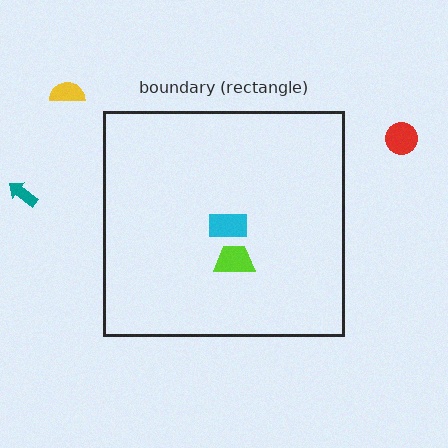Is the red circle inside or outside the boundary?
Outside.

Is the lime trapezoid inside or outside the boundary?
Inside.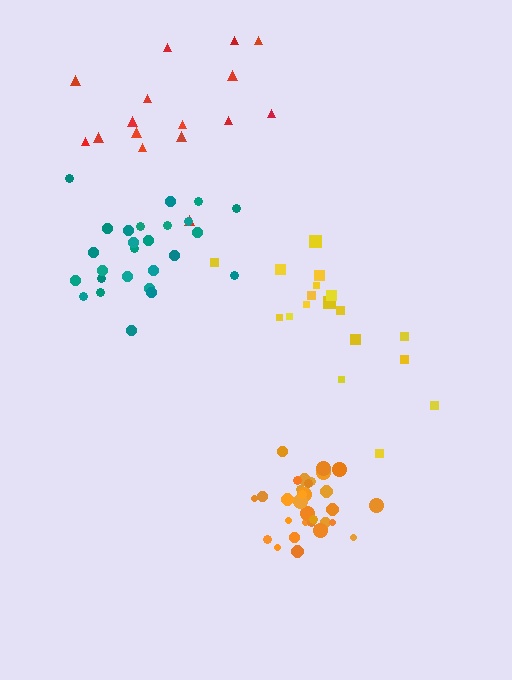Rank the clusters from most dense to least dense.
orange, teal, yellow, red.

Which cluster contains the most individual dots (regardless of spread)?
Orange (33).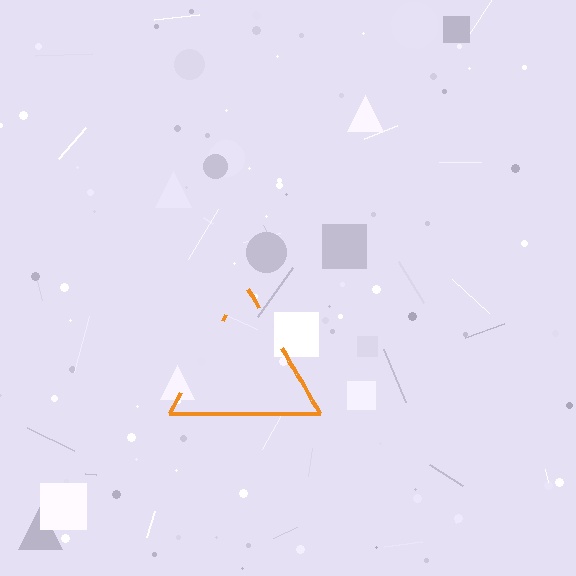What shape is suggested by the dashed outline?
The dashed outline suggests a triangle.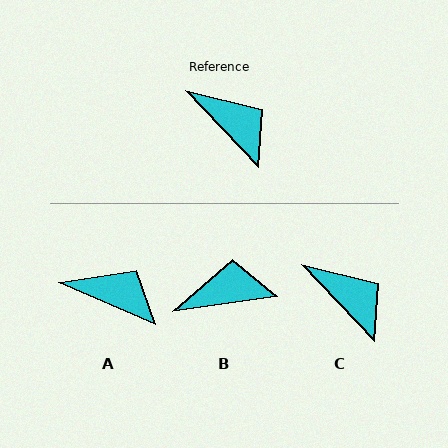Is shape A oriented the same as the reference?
No, it is off by about 23 degrees.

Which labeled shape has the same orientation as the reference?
C.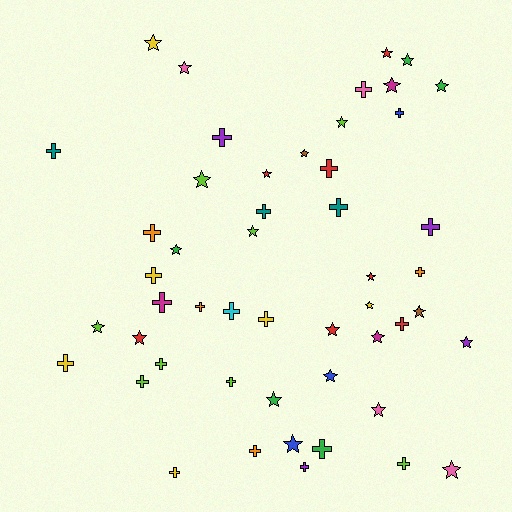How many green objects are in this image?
There are 5 green objects.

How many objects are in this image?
There are 50 objects.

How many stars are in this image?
There are 25 stars.